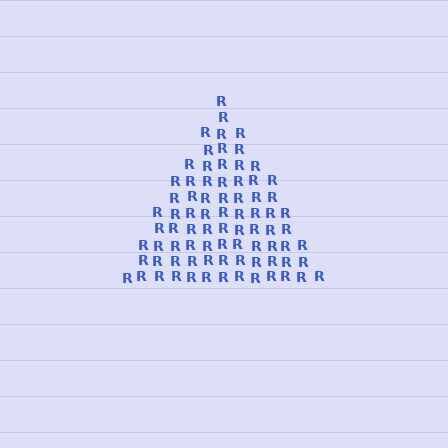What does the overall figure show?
The overall figure shows a triangle.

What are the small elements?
The small elements are letter R's.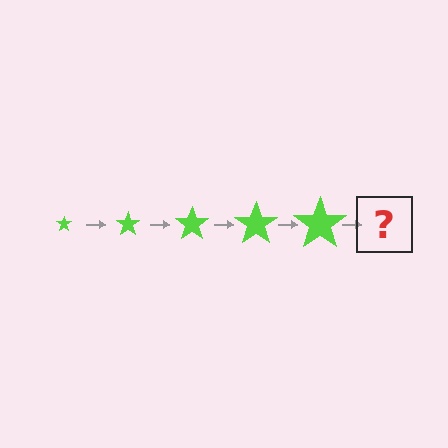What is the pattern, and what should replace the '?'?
The pattern is that the star gets progressively larger each step. The '?' should be a lime star, larger than the previous one.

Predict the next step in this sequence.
The next step is a lime star, larger than the previous one.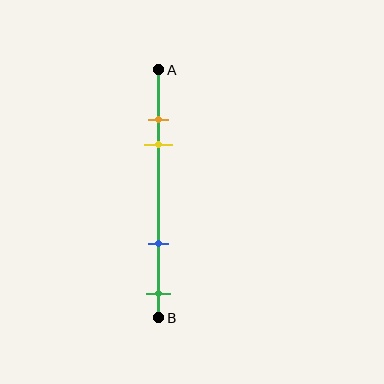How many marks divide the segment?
There are 4 marks dividing the segment.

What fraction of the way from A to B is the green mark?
The green mark is approximately 90% (0.9) of the way from A to B.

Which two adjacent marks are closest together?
The orange and yellow marks are the closest adjacent pair.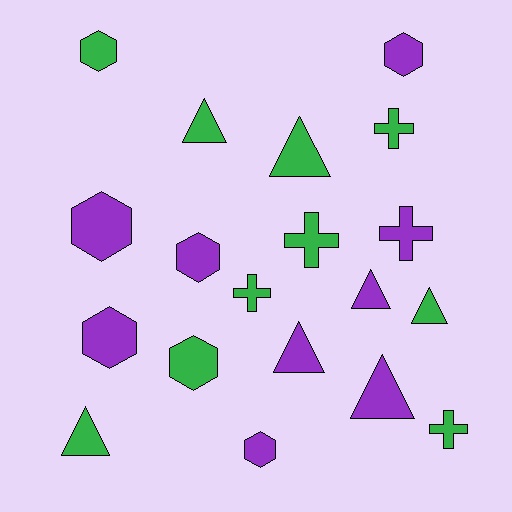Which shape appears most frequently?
Hexagon, with 7 objects.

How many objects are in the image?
There are 19 objects.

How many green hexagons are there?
There are 2 green hexagons.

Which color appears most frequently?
Green, with 10 objects.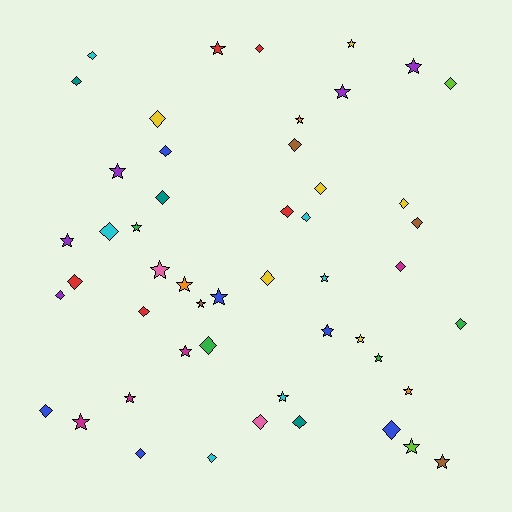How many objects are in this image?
There are 50 objects.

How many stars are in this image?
There are 23 stars.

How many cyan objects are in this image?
There are 6 cyan objects.